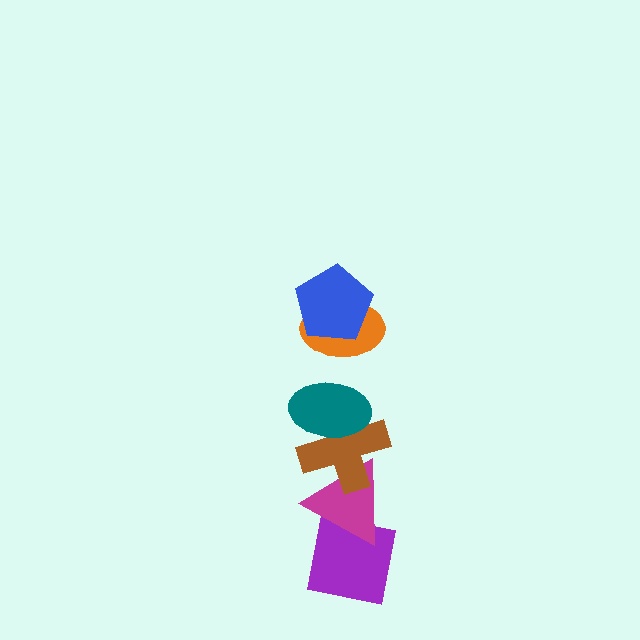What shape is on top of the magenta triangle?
The brown cross is on top of the magenta triangle.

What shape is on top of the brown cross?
The teal ellipse is on top of the brown cross.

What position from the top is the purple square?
The purple square is 6th from the top.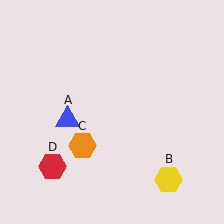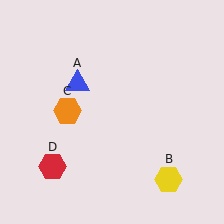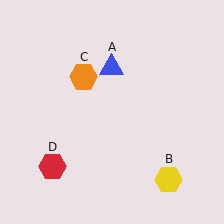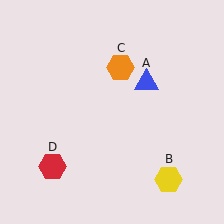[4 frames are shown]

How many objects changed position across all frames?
2 objects changed position: blue triangle (object A), orange hexagon (object C).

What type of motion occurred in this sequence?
The blue triangle (object A), orange hexagon (object C) rotated clockwise around the center of the scene.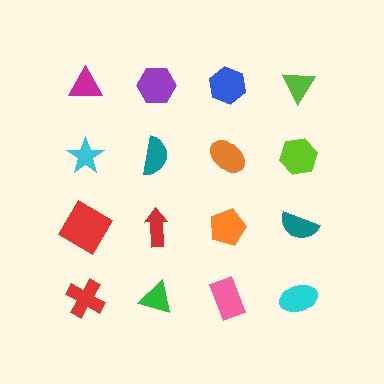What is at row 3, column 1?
A red square.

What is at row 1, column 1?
A magenta triangle.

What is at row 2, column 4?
A lime hexagon.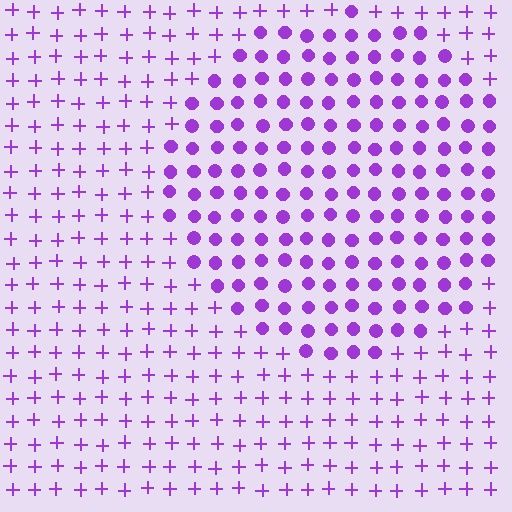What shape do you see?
I see a circle.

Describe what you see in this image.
The image is filled with small purple elements arranged in a uniform grid. A circle-shaped region contains circles, while the surrounding area contains plus signs. The boundary is defined purely by the change in element shape.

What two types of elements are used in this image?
The image uses circles inside the circle region and plus signs outside it.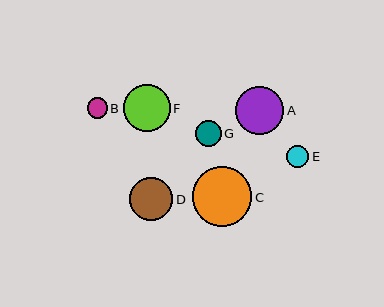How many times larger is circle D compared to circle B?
Circle D is approximately 2.1 times the size of circle B.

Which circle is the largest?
Circle C is the largest with a size of approximately 59 pixels.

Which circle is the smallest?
Circle B is the smallest with a size of approximately 20 pixels.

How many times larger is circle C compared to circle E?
Circle C is approximately 2.6 times the size of circle E.